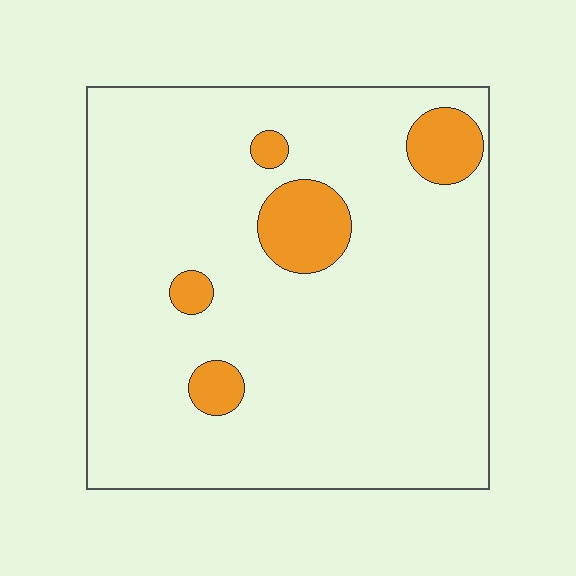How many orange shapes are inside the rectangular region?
5.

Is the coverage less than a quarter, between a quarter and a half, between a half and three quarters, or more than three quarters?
Less than a quarter.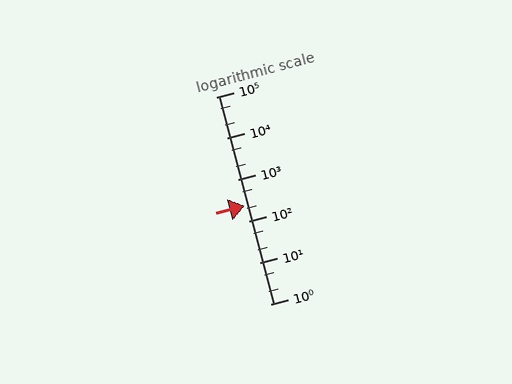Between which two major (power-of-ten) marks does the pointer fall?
The pointer is between 100 and 1000.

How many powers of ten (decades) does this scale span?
The scale spans 5 decades, from 1 to 100000.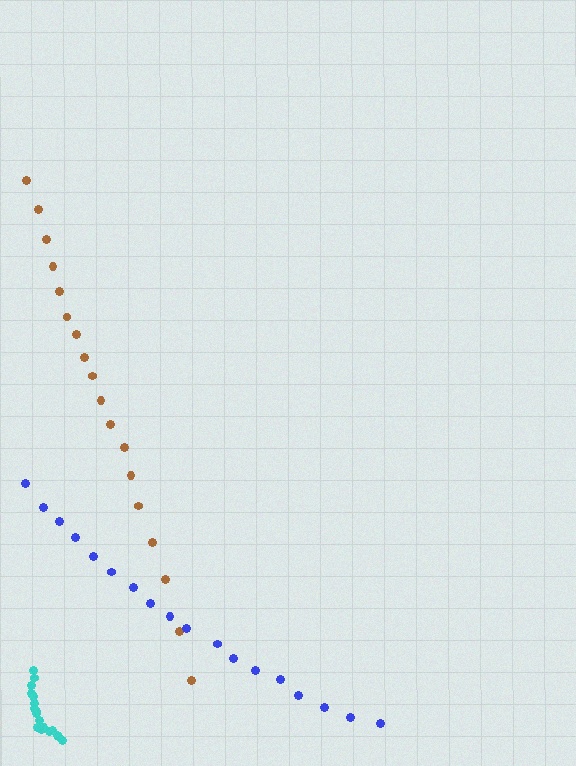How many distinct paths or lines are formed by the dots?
There are 3 distinct paths.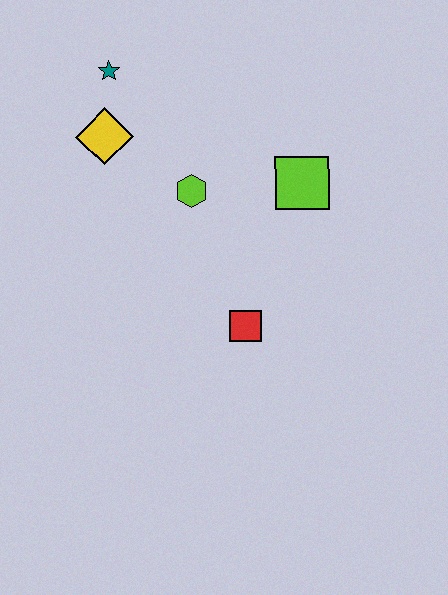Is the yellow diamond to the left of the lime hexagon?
Yes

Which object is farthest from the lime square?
The teal star is farthest from the lime square.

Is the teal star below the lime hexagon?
No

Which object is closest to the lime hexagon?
The yellow diamond is closest to the lime hexagon.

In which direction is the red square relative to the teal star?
The red square is below the teal star.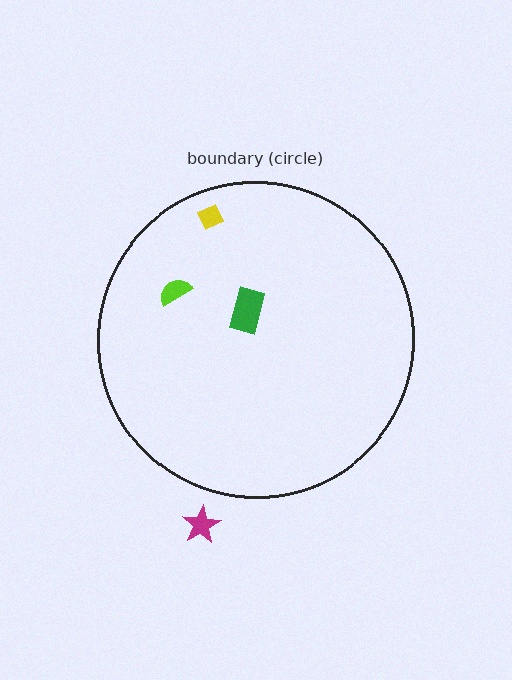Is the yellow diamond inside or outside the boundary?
Inside.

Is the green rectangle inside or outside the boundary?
Inside.